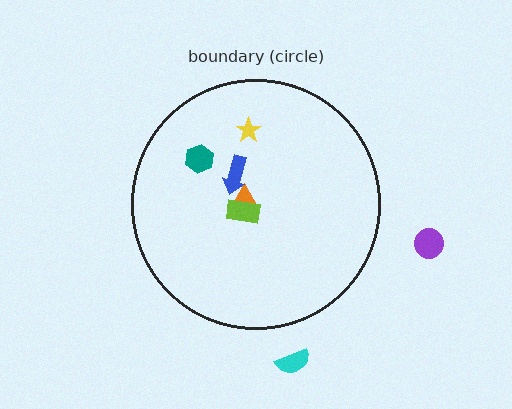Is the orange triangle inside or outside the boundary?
Inside.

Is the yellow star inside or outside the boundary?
Inside.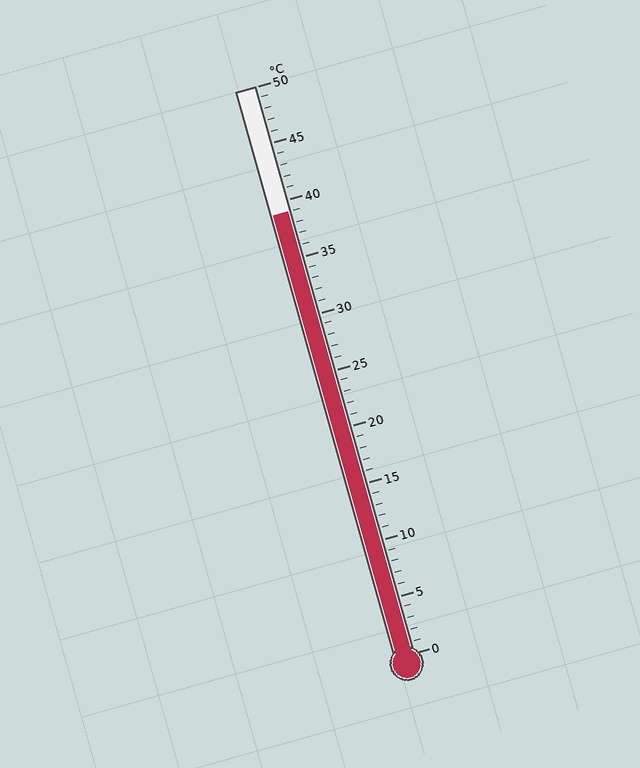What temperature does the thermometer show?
The thermometer shows approximately 39°C.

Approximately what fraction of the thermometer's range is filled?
The thermometer is filled to approximately 80% of its range.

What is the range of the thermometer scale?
The thermometer scale ranges from 0°C to 50°C.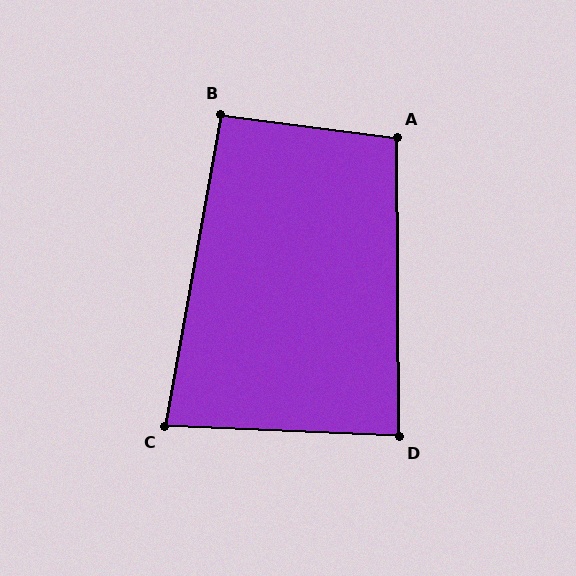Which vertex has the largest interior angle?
A, at approximately 98 degrees.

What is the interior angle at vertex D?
Approximately 87 degrees (approximately right).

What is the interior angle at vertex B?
Approximately 93 degrees (approximately right).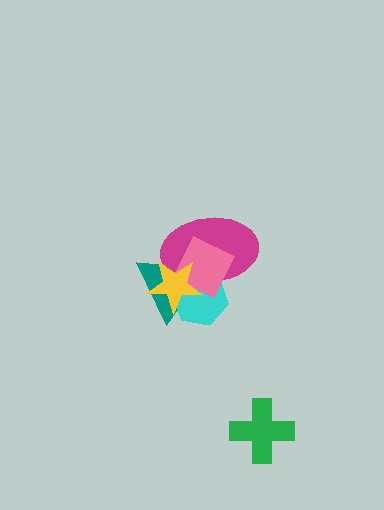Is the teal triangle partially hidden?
Yes, it is partially covered by another shape.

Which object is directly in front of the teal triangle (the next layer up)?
The cyan hexagon is directly in front of the teal triangle.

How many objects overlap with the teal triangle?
4 objects overlap with the teal triangle.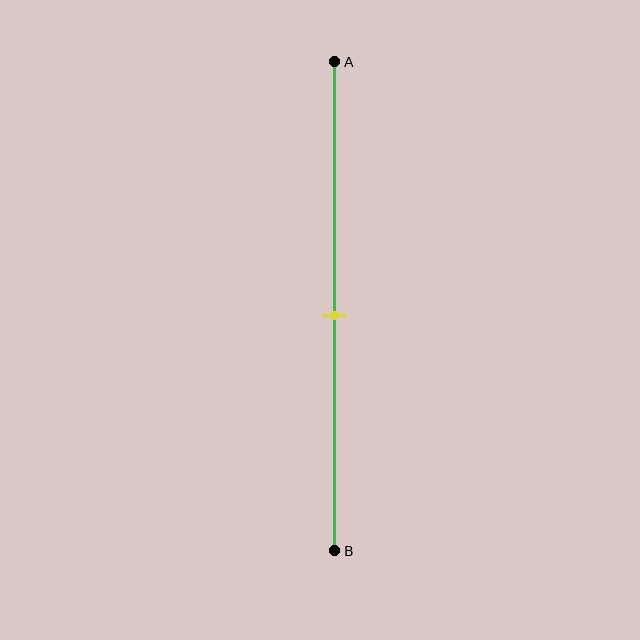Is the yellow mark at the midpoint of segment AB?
Yes, the mark is approximately at the midpoint.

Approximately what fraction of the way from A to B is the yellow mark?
The yellow mark is approximately 50% of the way from A to B.